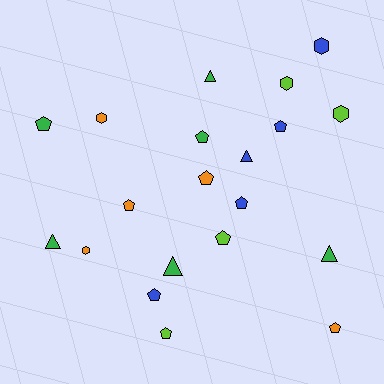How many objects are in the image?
There are 20 objects.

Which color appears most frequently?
Green, with 6 objects.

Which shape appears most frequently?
Pentagon, with 10 objects.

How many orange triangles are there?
There are no orange triangles.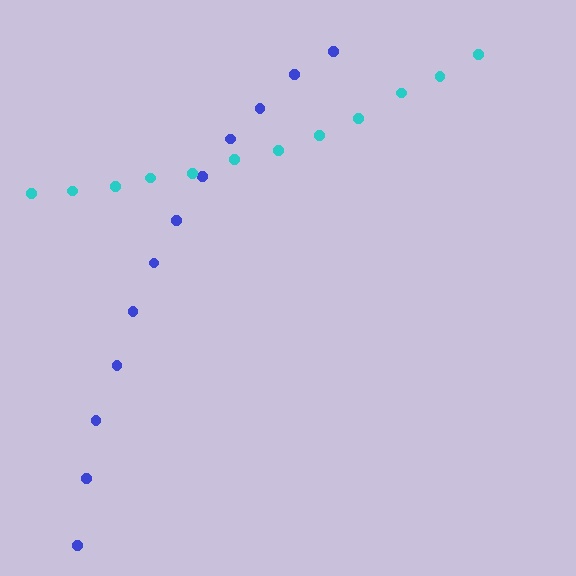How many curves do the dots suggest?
There are 2 distinct paths.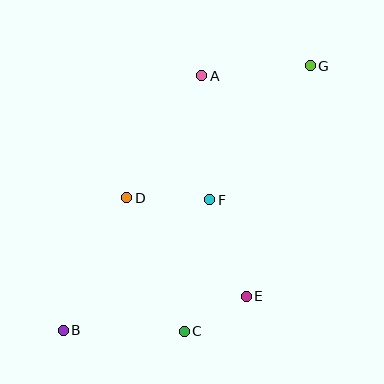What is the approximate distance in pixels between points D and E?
The distance between D and E is approximately 155 pixels.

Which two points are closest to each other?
Points C and E are closest to each other.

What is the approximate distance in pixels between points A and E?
The distance between A and E is approximately 225 pixels.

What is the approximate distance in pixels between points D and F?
The distance between D and F is approximately 83 pixels.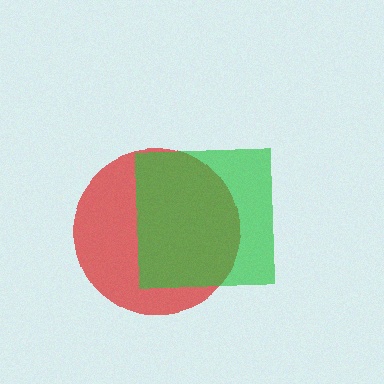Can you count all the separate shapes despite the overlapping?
Yes, there are 2 separate shapes.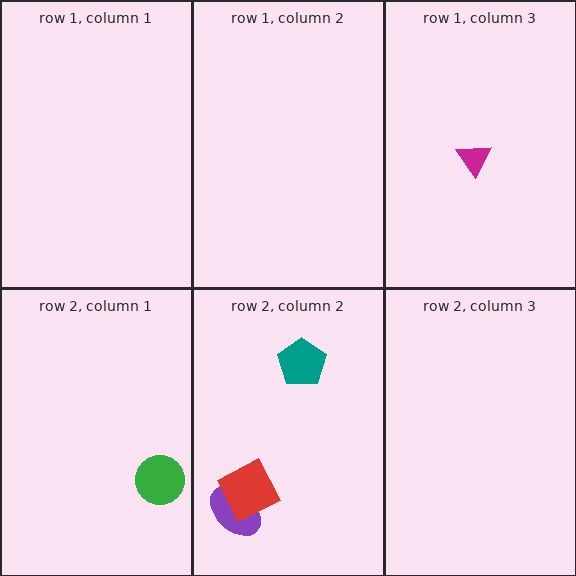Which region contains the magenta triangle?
The row 1, column 3 region.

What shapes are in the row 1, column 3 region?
The magenta triangle.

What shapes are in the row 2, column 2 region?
The teal pentagon, the purple ellipse, the red diamond.